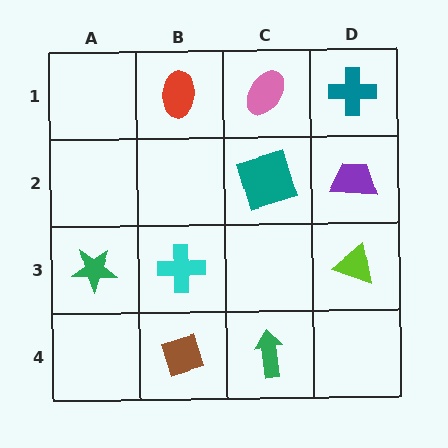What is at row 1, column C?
A pink ellipse.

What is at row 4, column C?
A green arrow.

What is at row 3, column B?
A cyan cross.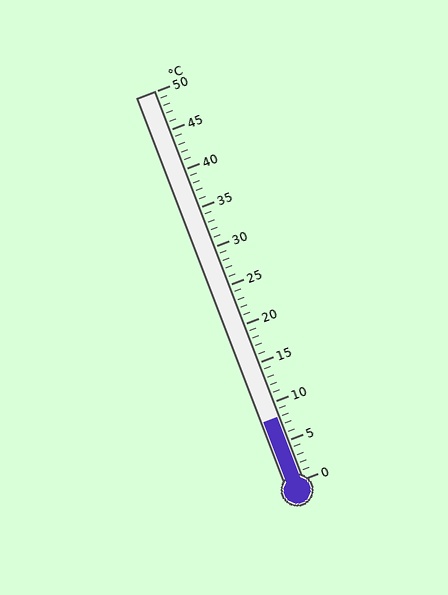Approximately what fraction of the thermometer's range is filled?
The thermometer is filled to approximately 15% of its range.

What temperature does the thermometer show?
The thermometer shows approximately 8°C.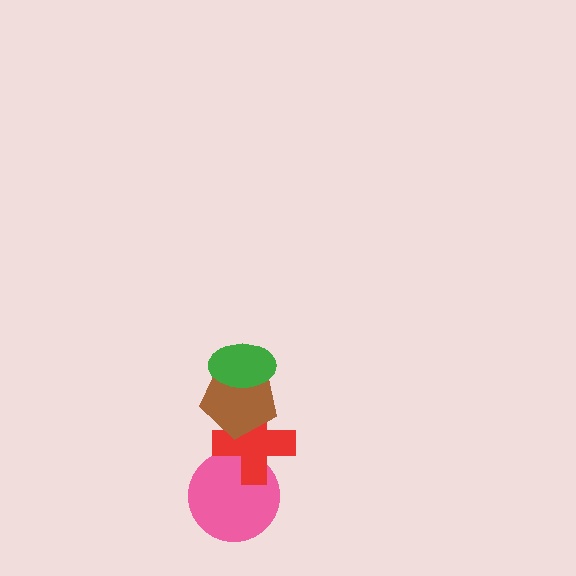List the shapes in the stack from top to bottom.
From top to bottom: the green ellipse, the brown pentagon, the red cross, the pink circle.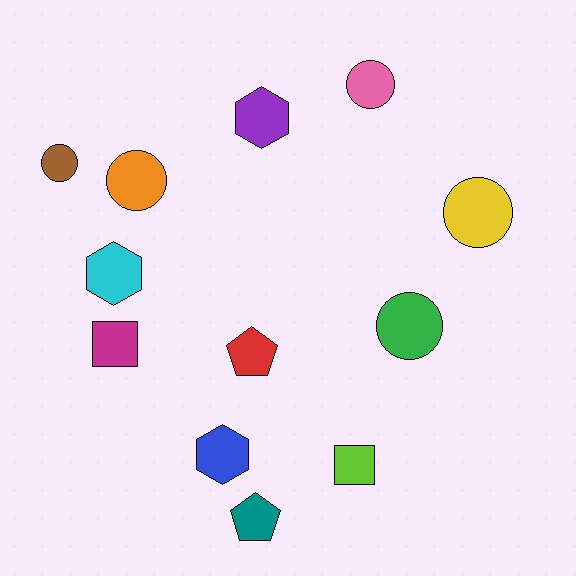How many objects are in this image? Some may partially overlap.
There are 12 objects.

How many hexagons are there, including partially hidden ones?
There are 3 hexagons.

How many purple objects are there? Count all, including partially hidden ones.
There is 1 purple object.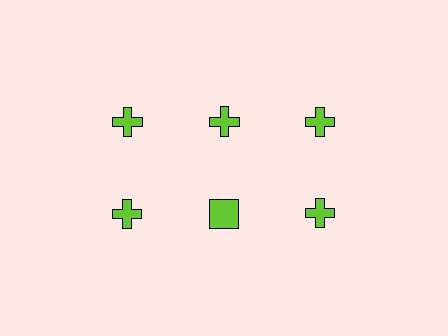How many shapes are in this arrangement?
There are 6 shapes arranged in a grid pattern.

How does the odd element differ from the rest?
It has a different shape: square instead of cross.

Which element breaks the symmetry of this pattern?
The lime square in the second row, second from left column breaks the symmetry. All other shapes are lime crosses.